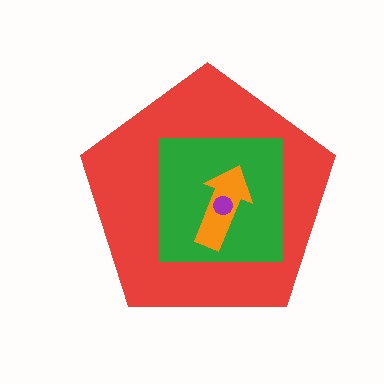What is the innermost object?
The purple circle.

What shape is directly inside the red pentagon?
The green square.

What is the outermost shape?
The red pentagon.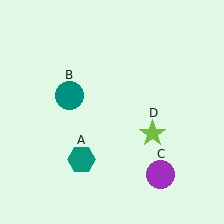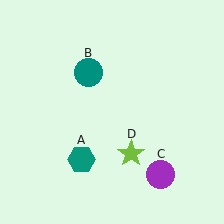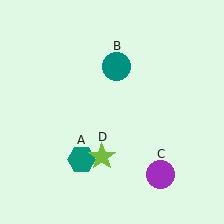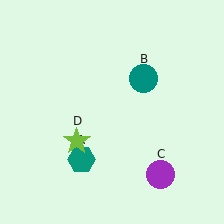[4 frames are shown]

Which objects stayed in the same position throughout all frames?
Teal hexagon (object A) and purple circle (object C) remained stationary.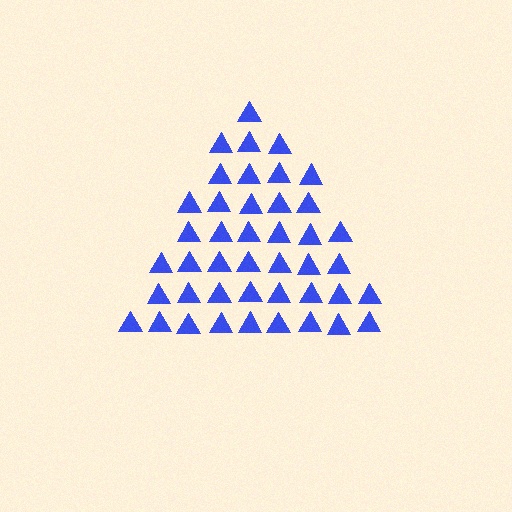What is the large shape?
The large shape is a triangle.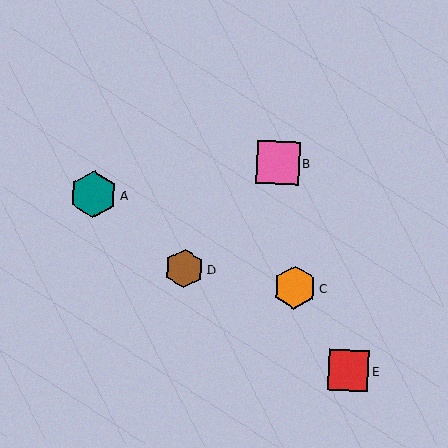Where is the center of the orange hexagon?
The center of the orange hexagon is at (295, 287).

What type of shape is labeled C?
Shape C is an orange hexagon.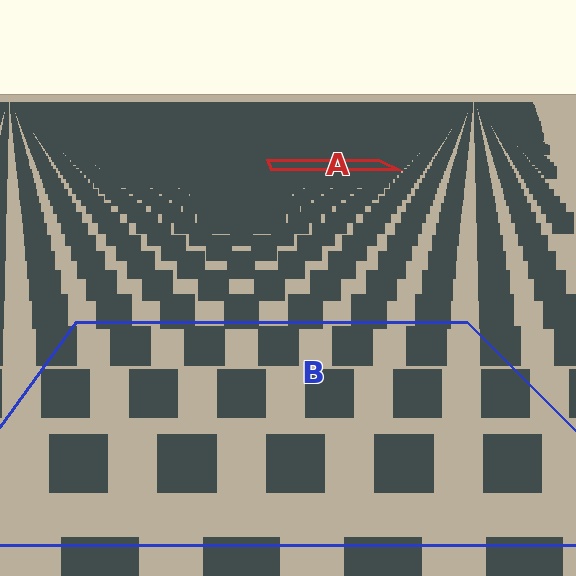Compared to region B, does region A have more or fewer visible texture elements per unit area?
Region A has more texture elements per unit area — they are packed more densely because it is farther away.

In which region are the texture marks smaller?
The texture marks are smaller in region A, because it is farther away.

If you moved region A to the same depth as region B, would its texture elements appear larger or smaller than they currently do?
They would appear larger. At a closer depth, the same texture elements are projected at a bigger on-screen size.